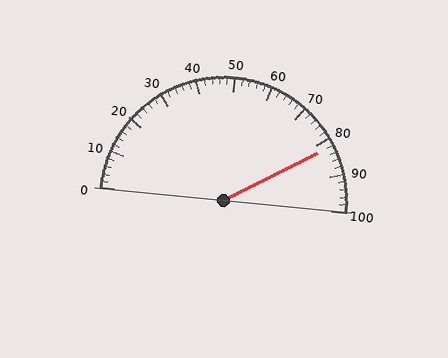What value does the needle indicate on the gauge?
The needle indicates approximately 82.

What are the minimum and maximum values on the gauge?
The gauge ranges from 0 to 100.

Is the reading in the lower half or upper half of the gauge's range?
The reading is in the upper half of the range (0 to 100).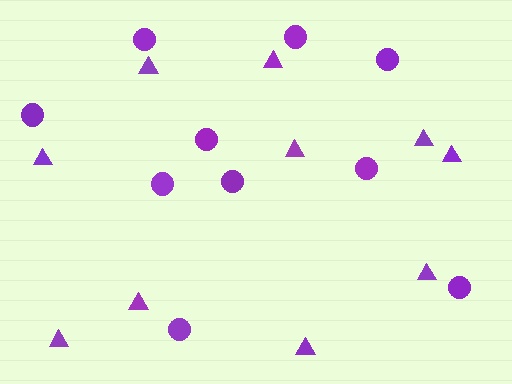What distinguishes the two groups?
There are 2 groups: one group of triangles (10) and one group of circles (10).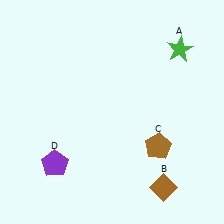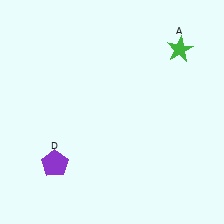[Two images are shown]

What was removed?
The brown pentagon (C), the brown diamond (B) were removed in Image 2.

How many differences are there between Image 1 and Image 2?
There are 2 differences between the two images.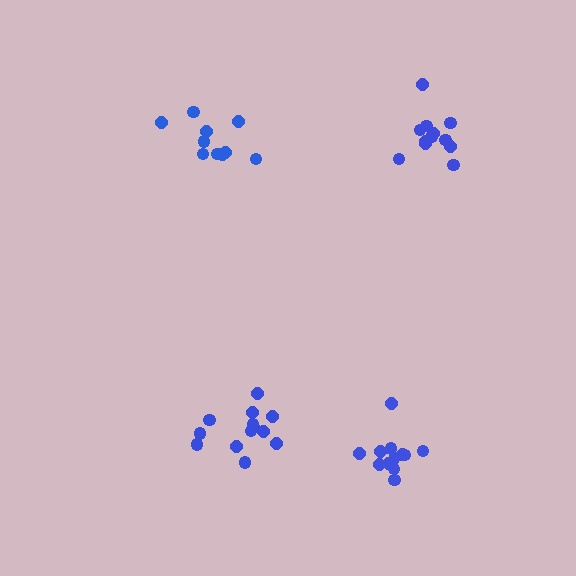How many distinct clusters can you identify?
There are 4 distinct clusters.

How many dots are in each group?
Group 1: 13 dots, Group 2: 12 dots, Group 3: 10 dots, Group 4: 12 dots (47 total).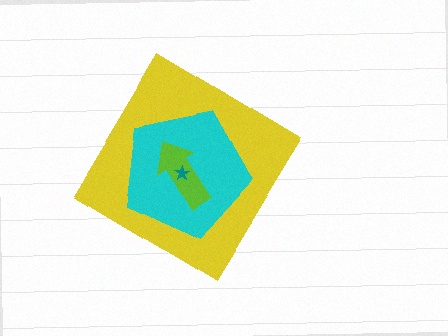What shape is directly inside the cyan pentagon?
The lime arrow.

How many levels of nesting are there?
4.